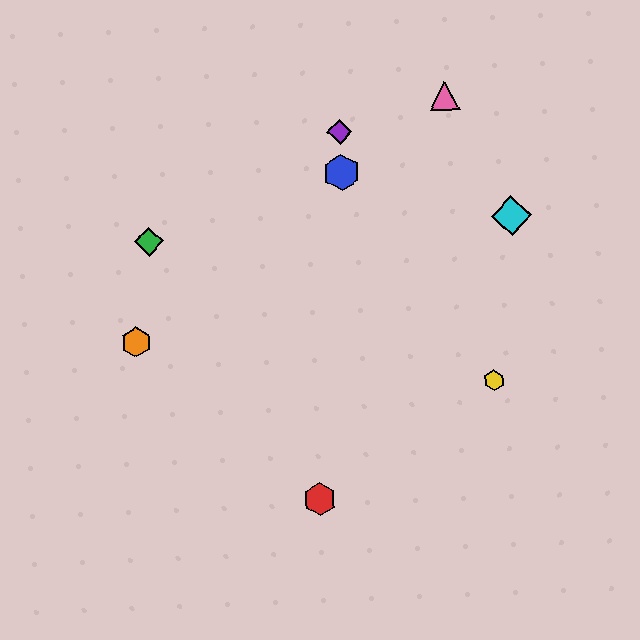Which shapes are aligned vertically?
The blue hexagon, the purple diamond are aligned vertically.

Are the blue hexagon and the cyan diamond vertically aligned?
No, the blue hexagon is at x≈341 and the cyan diamond is at x≈511.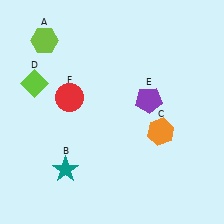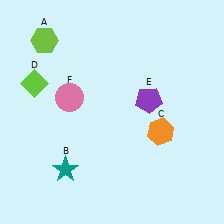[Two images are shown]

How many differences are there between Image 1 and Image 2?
There is 1 difference between the two images.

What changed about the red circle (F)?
In Image 1, F is red. In Image 2, it changed to pink.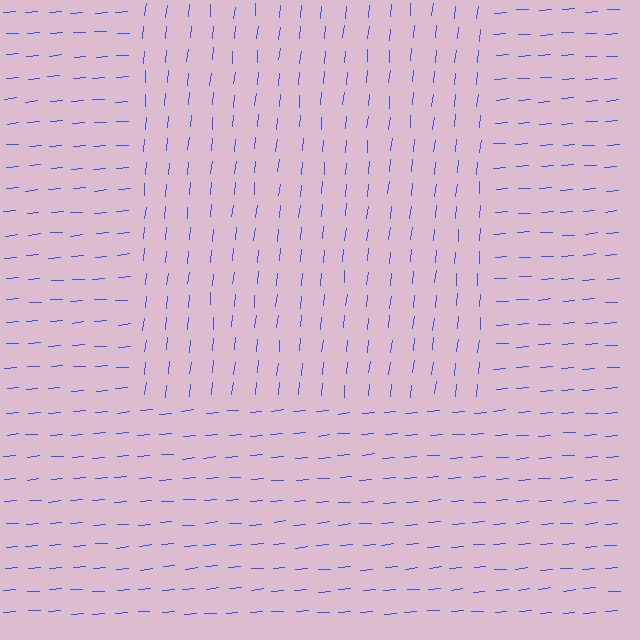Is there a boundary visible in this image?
Yes, there is a texture boundary formed by a change in line orientation.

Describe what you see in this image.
The image is filled with small blue line segments. A rectangle region in the image has lines oriented differently from the surrounding lines, creating a visible texture boundary.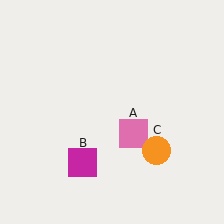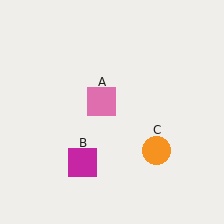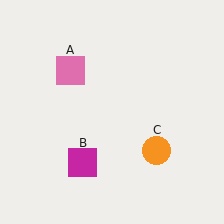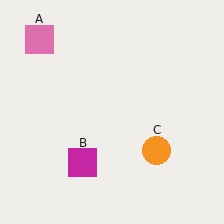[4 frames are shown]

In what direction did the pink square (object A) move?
The pink square (object A) moved up and to the left.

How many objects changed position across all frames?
1 object changed position: pink square (object A).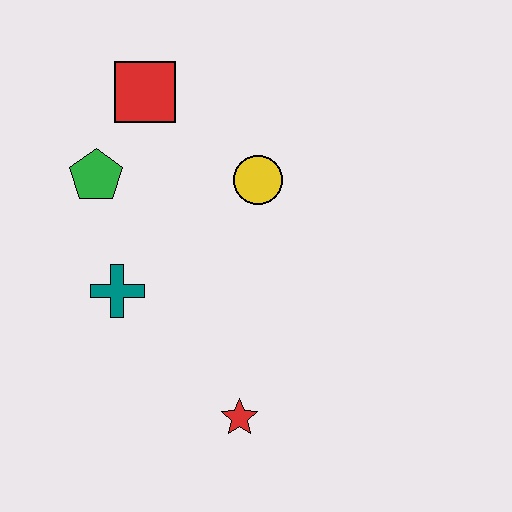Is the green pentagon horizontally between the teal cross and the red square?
No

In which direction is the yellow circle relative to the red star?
The yellow circle is above the red star.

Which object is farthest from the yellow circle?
The red star is farthest from the yellow circle.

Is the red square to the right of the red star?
No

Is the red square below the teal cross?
No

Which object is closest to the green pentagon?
The red square is closest to the green pentagon.